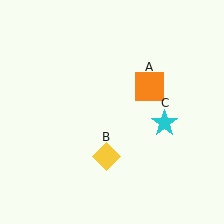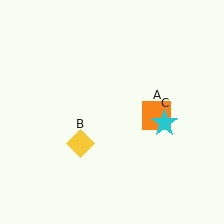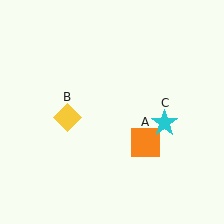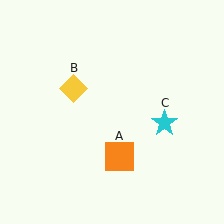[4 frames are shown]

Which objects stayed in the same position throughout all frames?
Cyan star (object C) remained stationary.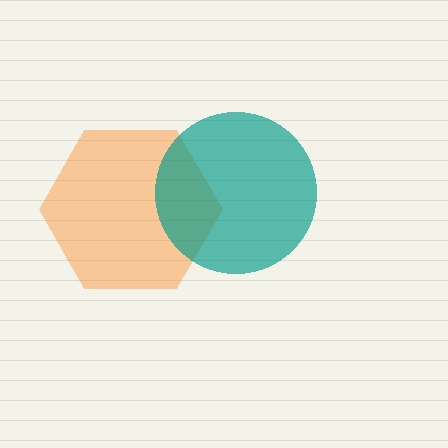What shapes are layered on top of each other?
The layered shapes are: an orange hexagon, a teal circle.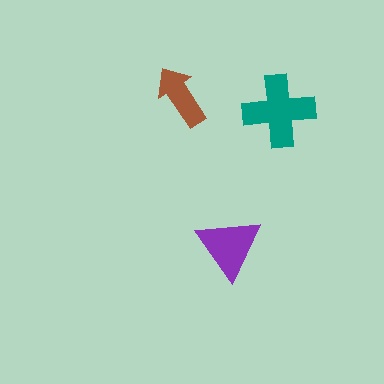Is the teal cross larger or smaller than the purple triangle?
Larger.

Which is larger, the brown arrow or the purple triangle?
The purple triangle.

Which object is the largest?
The teal cross.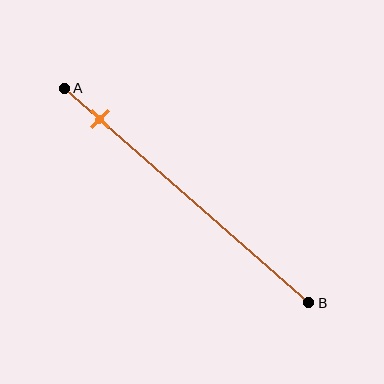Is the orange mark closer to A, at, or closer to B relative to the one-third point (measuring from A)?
The orange mark is closer to point A than the one-third point of segment AB.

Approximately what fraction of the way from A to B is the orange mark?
The orange mark is approximately 15% of the way from A to B.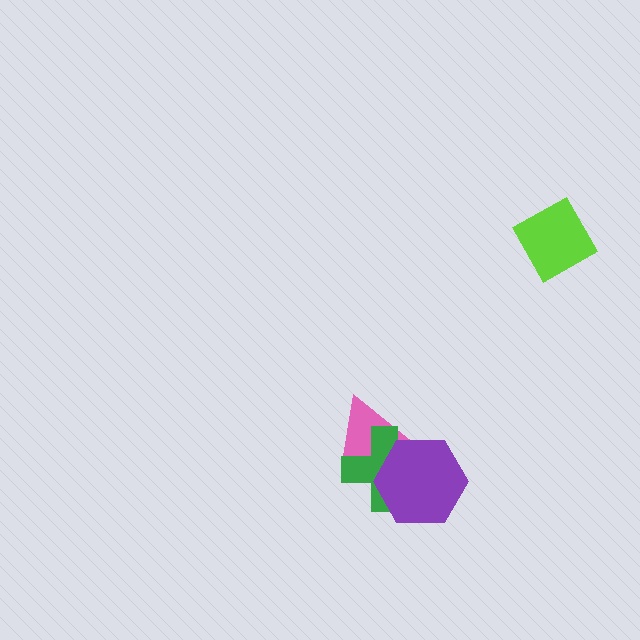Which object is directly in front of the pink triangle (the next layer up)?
The green cross is directly in front of the pink triangle.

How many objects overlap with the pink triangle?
2 objects overlap with the pink triangle.